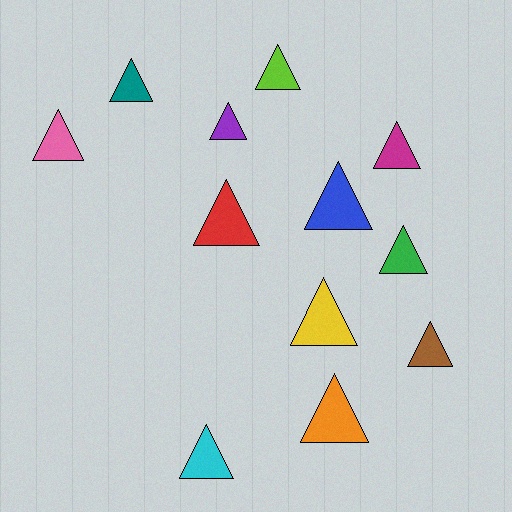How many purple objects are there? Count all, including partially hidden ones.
There is 1 purple object.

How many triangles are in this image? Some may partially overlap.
There are 12 triangles.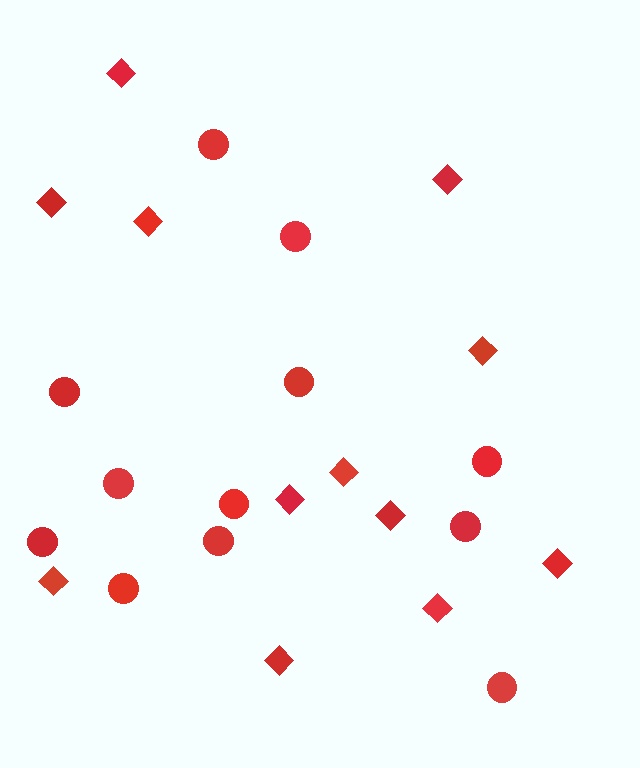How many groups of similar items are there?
There are 2 groups: one group of circles (12) and one group of diamonds (12).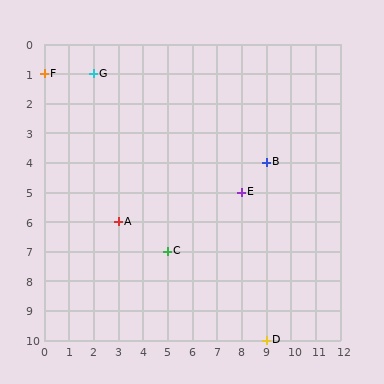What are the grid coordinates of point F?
Point F is at grid coordinates (0, 1).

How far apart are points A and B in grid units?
Points A and B are 6 columns and 2 rows apart (about 6.3 grid units diagonally).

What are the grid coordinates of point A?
Point A is at grid coordinates (3, 6).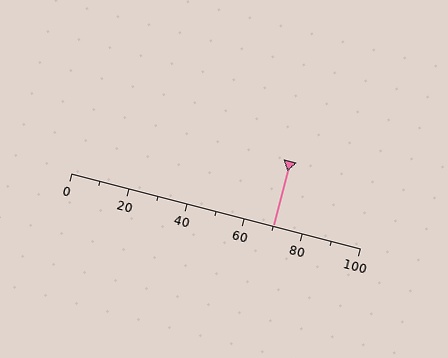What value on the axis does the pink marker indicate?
The marker indicates approximately 70.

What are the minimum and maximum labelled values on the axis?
The axis runs from 0 to 100.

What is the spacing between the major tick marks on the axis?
The major ticks are spaced 20 apart.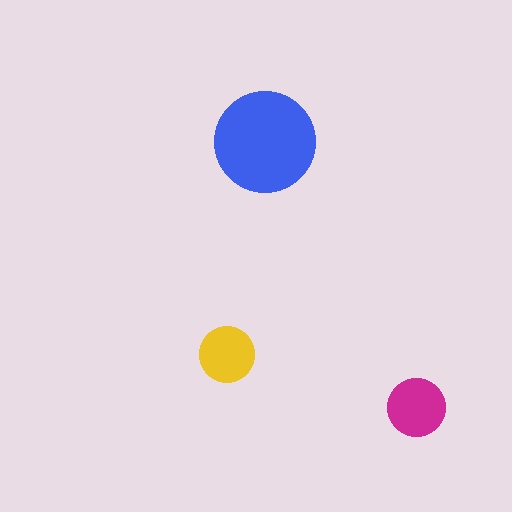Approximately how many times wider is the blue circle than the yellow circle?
About 2 times wider.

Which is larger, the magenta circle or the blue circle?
The blue one.